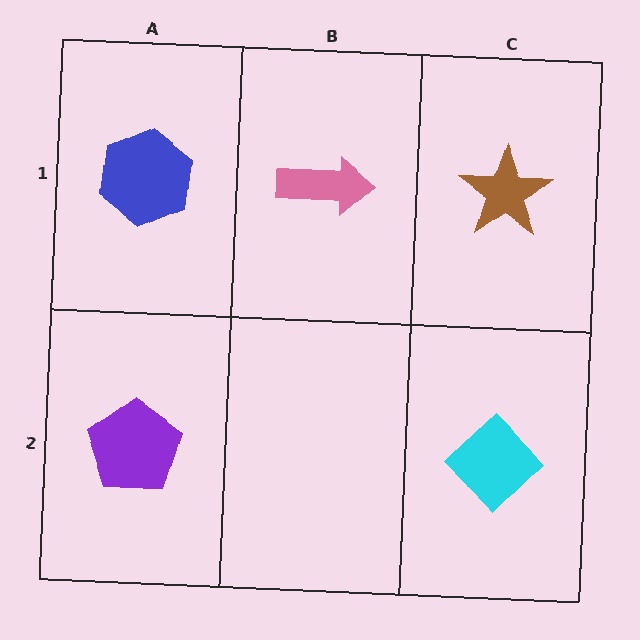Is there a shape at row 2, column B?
No, that cell is empty.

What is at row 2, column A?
A purple pentagon.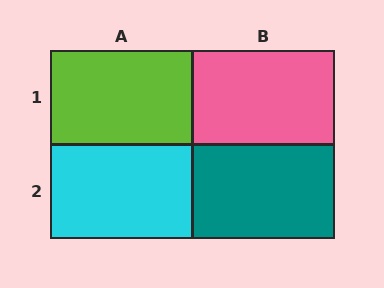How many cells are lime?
1 cell is lime.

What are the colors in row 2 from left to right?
Cyan, teal.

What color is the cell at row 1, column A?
Lime.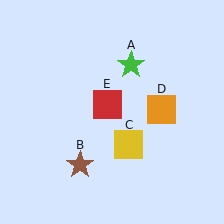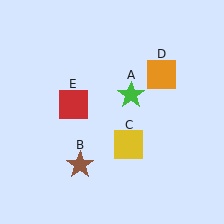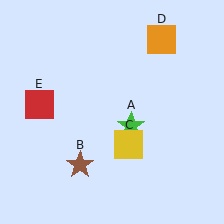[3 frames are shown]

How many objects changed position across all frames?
3 objects changed position: green star (object A), orange square (object D), red square (object E).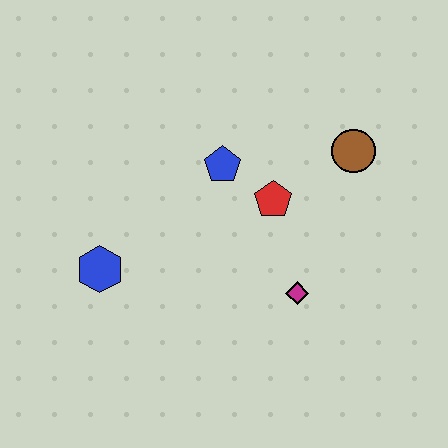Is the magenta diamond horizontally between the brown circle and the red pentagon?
Yes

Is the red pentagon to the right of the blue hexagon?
Yes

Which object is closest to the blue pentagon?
The red pentagon is closest to the blue pentagon.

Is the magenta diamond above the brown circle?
No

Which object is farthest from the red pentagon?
The blue hexagon is farthest from the red pentagon.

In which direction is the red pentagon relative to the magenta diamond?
The red pentagon is above the magenta diamond.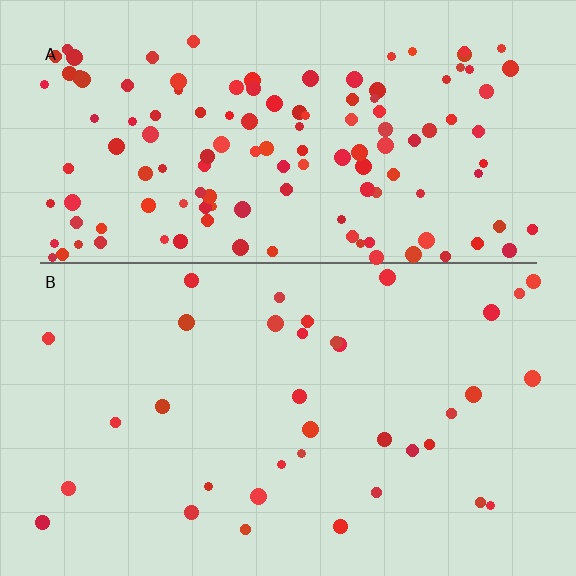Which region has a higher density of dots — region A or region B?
A (the top).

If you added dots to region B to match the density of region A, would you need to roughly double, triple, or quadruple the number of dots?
Approximately quadruple.